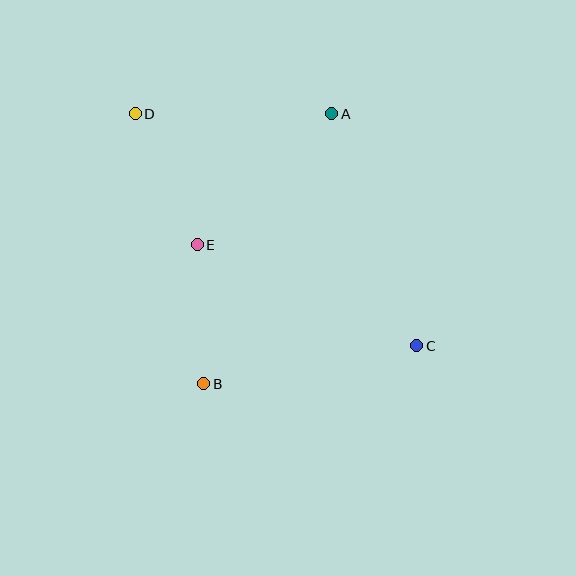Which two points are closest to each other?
Points B and E are closest to each other.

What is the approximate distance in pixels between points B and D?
The distance between B and D is approximately 279 pixels.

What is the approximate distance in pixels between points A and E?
The distance between A and E is approximately 188 pixels.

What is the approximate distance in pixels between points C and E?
The distance between C and E is approximately 242 pixels.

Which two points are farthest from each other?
Points C and D are farthest from each other.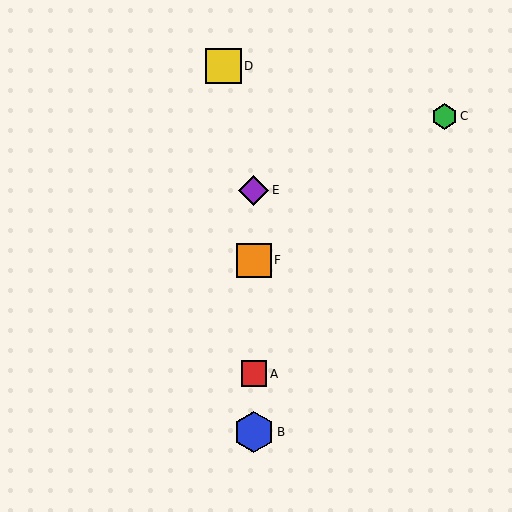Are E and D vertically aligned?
No, E is at x≈254 and D is at x≈224.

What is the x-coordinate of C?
Object C is at x≈444.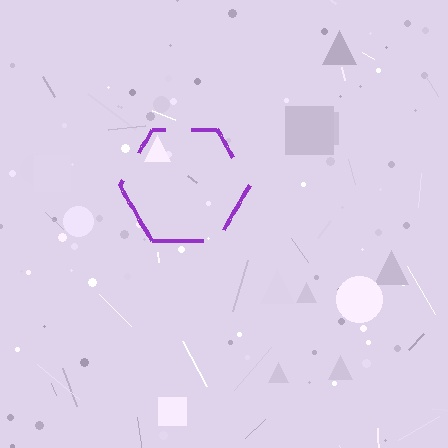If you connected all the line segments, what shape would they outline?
They would outline a hexagon.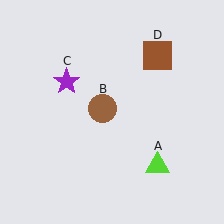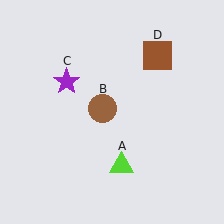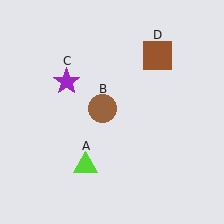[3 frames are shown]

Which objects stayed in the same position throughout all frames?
Brown circle (object B) and purple star (object C) and brown square (object D) remained stationary.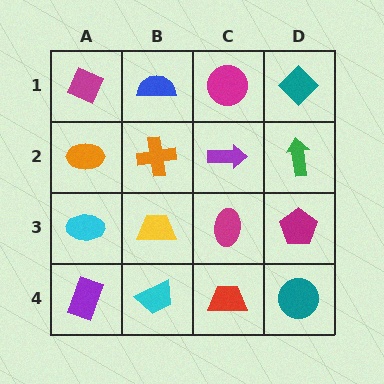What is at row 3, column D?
A magenta pentagon.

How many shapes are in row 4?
4 shapes.